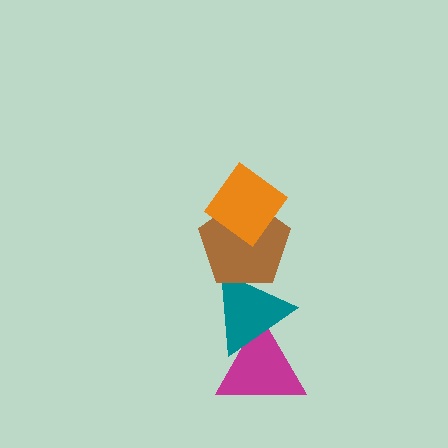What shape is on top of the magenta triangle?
The teal triangle is on top of the magenta triangle.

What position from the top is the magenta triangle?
The magenta triangle is 4th from the top.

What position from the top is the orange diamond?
The orange diamond is 1st from the top.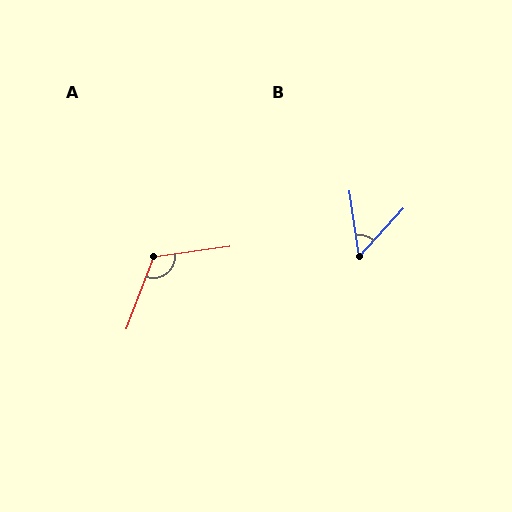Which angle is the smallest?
B, at approximately 51 degrees.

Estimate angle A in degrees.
Approximately 119 degrees.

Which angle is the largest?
A, at approximately 119 degrees.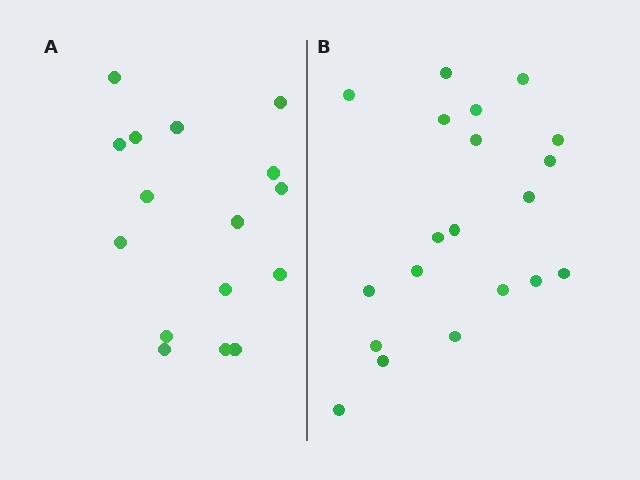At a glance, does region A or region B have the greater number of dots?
Region B (the right region) has more dots.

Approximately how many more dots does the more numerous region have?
Region B has about 4 more dots than region A.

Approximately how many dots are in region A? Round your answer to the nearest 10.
About 20 dots. (The exact count is 16, which rounds to 20.)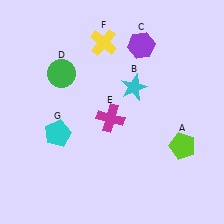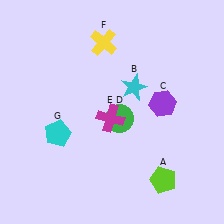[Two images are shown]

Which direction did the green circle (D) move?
The green circle (D) moved right.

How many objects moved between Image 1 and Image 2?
3 objects moved between the two images.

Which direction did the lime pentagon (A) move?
The lime pentagon (A) moved down.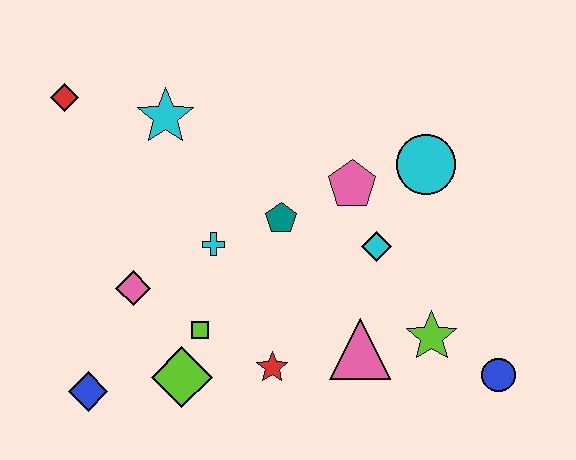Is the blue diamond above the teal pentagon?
No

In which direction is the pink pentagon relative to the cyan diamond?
The pink pentagon is above the cyan diamond.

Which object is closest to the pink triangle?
The lime star is closest to the pink triangle.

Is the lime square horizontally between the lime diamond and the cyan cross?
Yes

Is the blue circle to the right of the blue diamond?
Yes